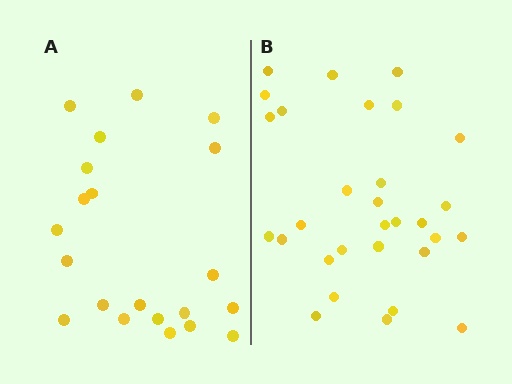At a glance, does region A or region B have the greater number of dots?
Region B (the right region) has more dots.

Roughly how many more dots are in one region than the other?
Region B has roughly 8 or so more dots than region A.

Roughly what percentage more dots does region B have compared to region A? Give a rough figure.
About 45% more.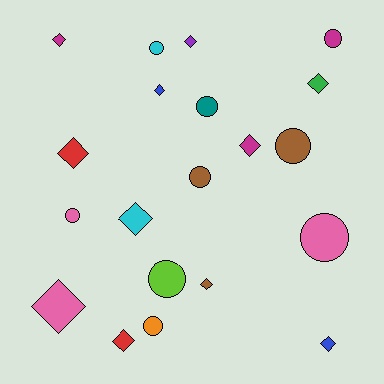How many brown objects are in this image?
There are 3 brown objects.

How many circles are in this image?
There are 9 circles.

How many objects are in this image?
There are 20 objects.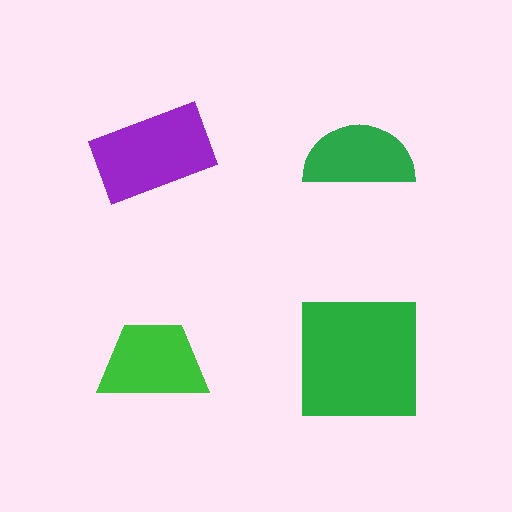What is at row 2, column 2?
A green square.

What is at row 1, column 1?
A purple rectangle.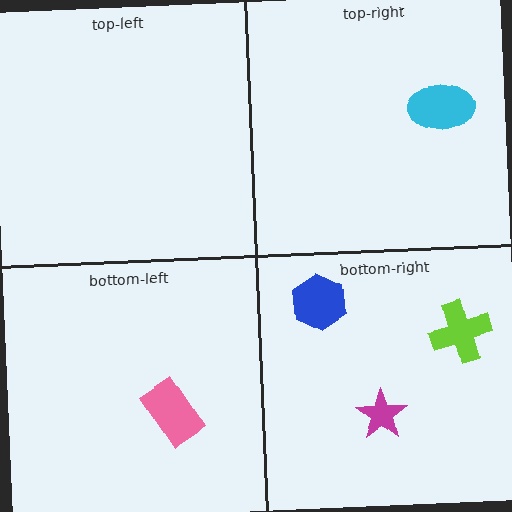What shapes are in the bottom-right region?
The blue hexagon, the magenta star, the lime cross.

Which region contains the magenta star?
The bottom-right region.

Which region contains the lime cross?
The bottom-right region.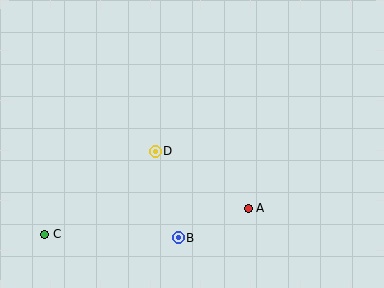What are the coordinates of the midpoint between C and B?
The midpoint between C and B is at (112, 236).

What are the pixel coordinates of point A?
Point A is at (248, 208).